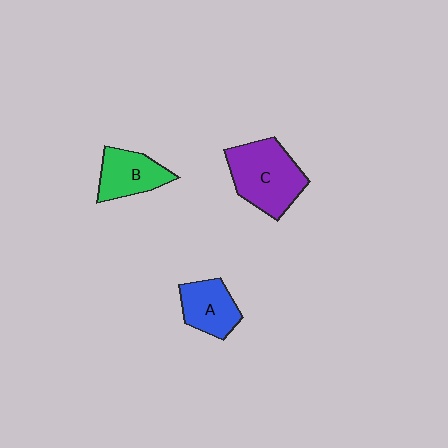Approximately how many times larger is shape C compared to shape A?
Approximately 1.6 times.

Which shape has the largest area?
Shape C (purple).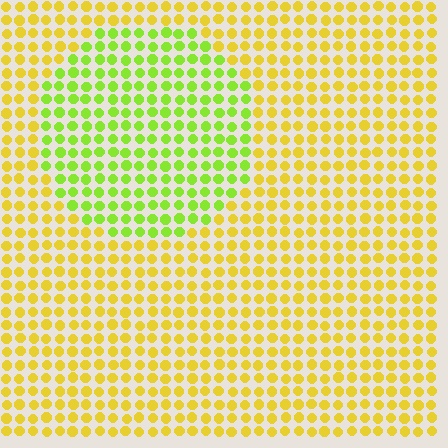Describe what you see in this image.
The image is filled with small yellow elements in a uniform arrangement. A circle-shaped region is visible where the elements are tinted to a slightly different hue, forming a subtle color boundary.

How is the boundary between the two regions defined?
The boundary is defined purely by a slight shift in hue (about 40 degrees). Spacing, size, and orientation are identical on both sides.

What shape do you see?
I see a circle.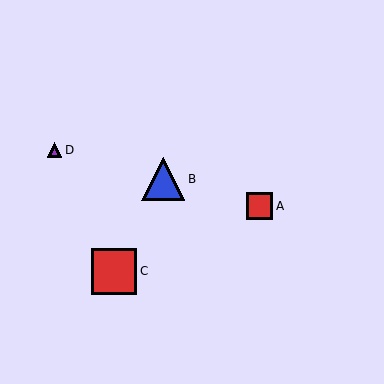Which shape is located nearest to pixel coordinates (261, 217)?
The red square (labeled A) at (259, 206) is nearest to that location.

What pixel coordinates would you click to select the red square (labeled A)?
Click at (259, 206) to select the red square A.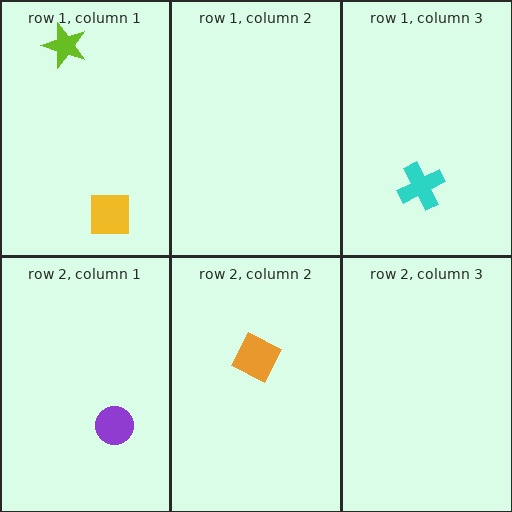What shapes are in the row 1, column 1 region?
The yellow square, the lime star.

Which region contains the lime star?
The row 1, column 1 region.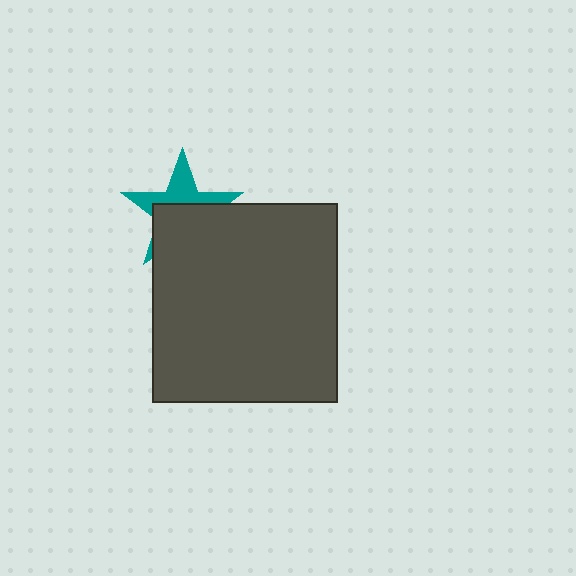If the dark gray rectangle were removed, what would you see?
You would see the complete teal star.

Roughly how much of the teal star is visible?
A small part of it is visible (roughly 44%).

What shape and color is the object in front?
The object in front is a dark gray rectangle.